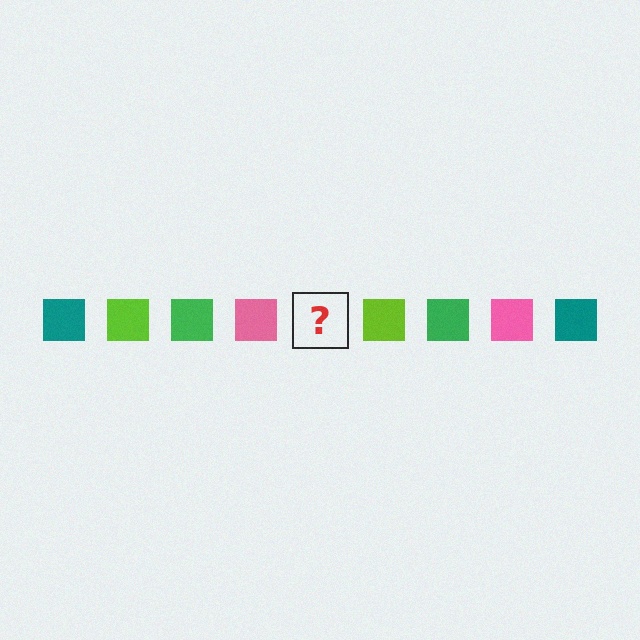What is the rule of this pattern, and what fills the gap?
The rule is that the pattern cycles through teal, lime, green, pink squares. The gap should be filled with a teal square.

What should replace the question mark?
The question mark should be replaced with a teal square.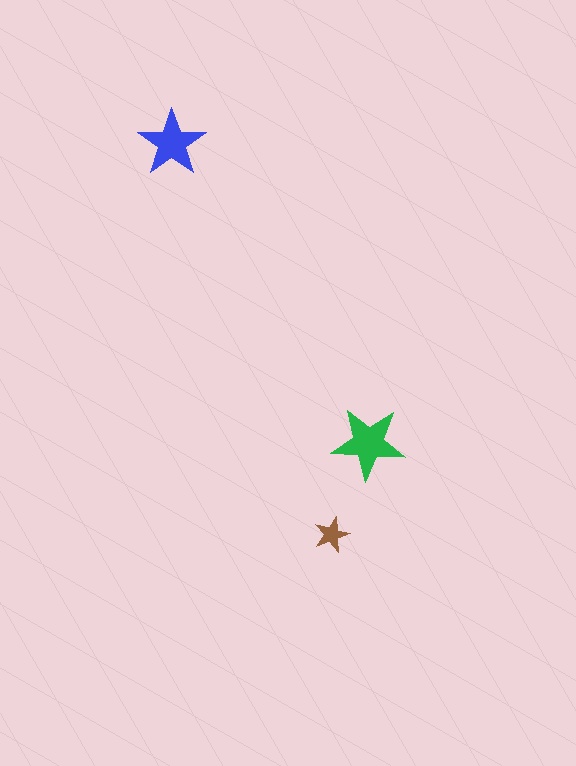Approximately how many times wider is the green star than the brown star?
About 2 times wider.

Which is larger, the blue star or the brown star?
The blue one.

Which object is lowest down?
The brown star is bottommost.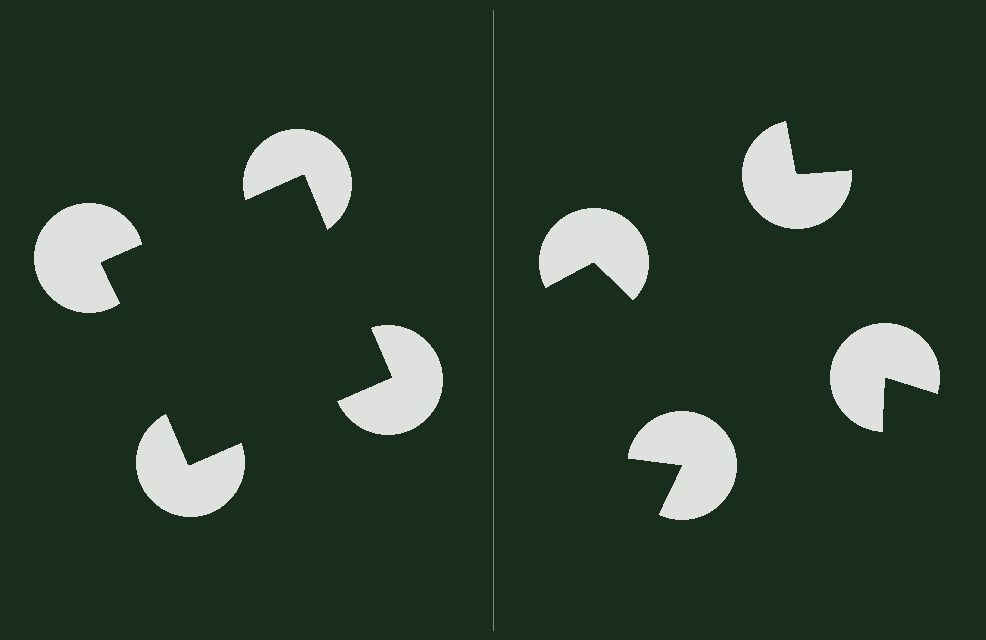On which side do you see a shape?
An illusory square appears on the left side. On the right side the wedge cuts are rotated, so no coherent shape forms.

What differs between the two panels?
The pac-man discs are positioned identically on both sides; only the wedge orientations differ. On the left they align to a square; on the right they are misaligned.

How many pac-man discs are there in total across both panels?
8 — 4 on each side.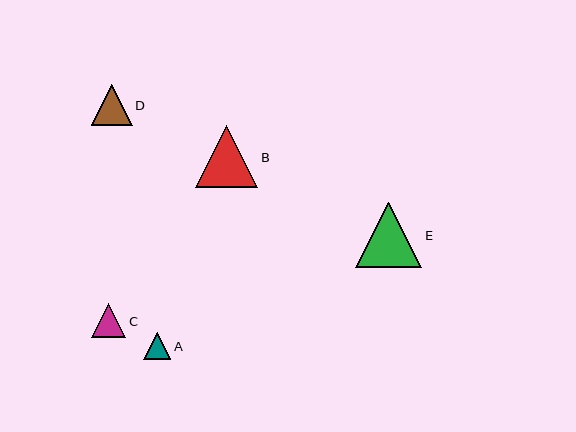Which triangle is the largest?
Triangle E is the largest with a size of approximately 66 pixels.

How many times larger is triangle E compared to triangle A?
Triangle E is approximately 2.4 times the size of triangle A.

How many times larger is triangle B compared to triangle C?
Triangle B is approximately 1.8 times the size of triangle C.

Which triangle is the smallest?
Triangle A is the smallest with a size of approximately 28 pixels.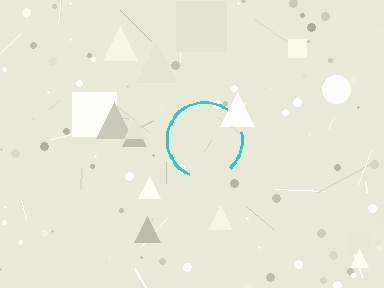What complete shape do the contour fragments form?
The contour fragments form a circle.